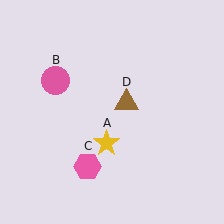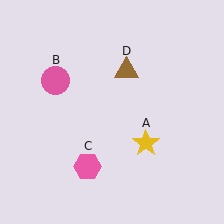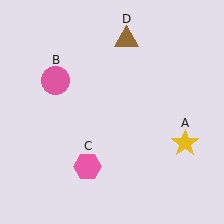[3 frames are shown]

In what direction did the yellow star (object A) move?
The yellow star (object A) moved right.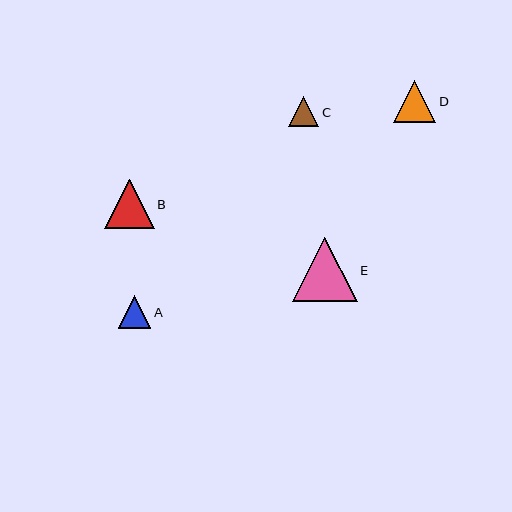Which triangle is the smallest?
Triangle C is the smallest with a size of approximately 30 pixels.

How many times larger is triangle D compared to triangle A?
Triangle D is approximately 1.3 times the size of triangle A.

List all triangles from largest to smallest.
From largest to smallest: E, B, D, A, C.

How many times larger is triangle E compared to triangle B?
Triangle E is approximately 1.3 times the size of triangle B.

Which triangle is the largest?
Triangle E is the largest with a size of approximately 65 pixels.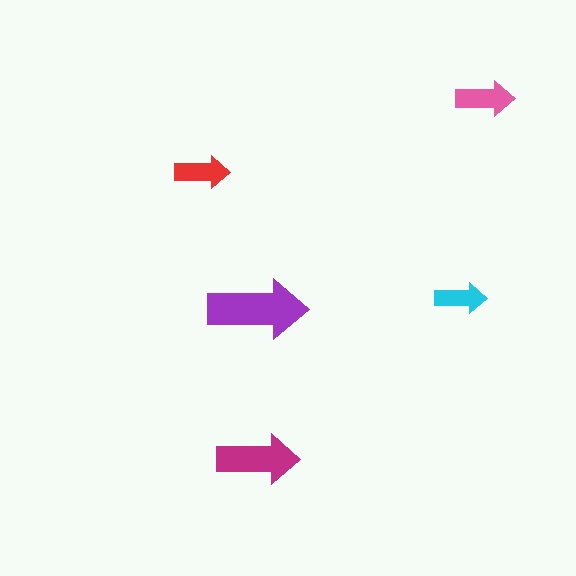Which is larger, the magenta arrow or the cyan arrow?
The magenta one.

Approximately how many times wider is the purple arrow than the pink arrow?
About 1.5 times wider.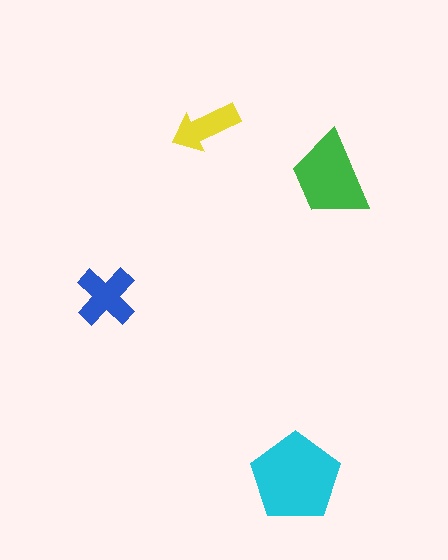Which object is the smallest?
The yellow arrow.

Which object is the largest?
The cyan pentagon.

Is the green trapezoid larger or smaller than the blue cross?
Larger.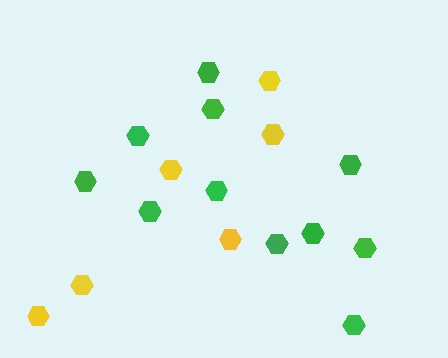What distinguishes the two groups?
There are 2 groups: one group of yellow hexagons (6) and one group of green hexagons (11).